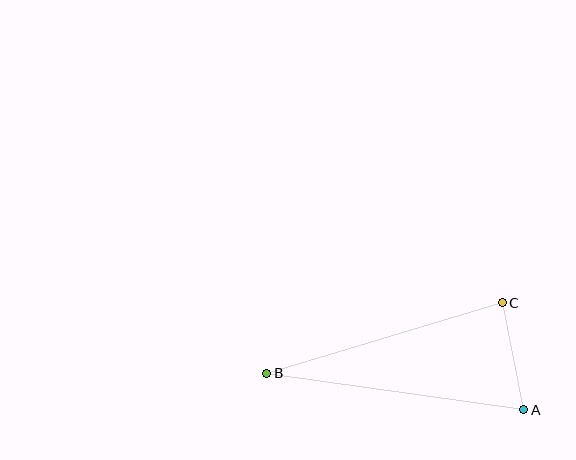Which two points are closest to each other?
Points A and C are closest to each other.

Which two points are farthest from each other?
Points A and B are farthest from each other.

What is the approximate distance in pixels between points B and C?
The distance between B and C is approximately 246 pixels.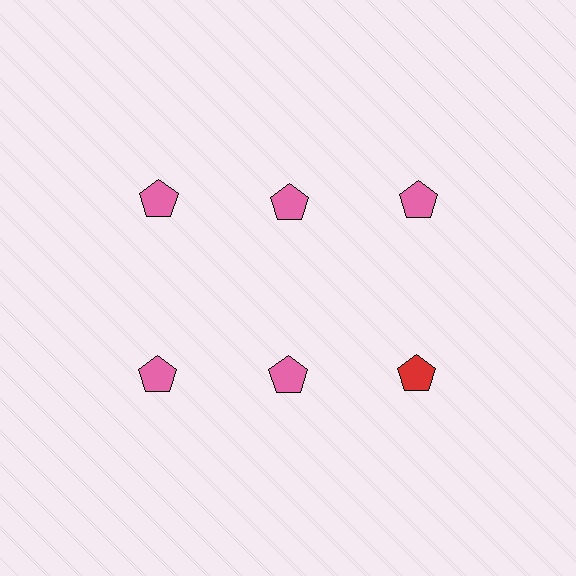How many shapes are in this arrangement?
There are 6 shapes arranged in a grid pattern.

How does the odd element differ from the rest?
It has a different color: red instead of pink.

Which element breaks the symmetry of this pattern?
The red pentagon in the second row, center column breaks the symmetry. All other shapes are pink pentagons.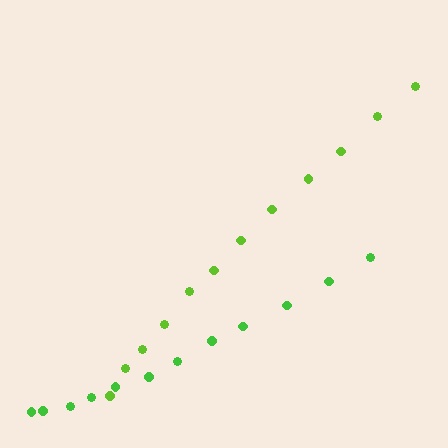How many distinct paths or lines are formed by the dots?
There are 2 distinct paths.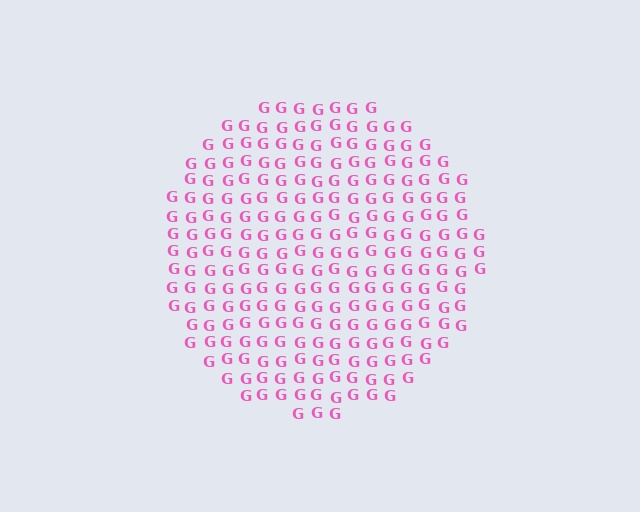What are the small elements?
The small elements are letter G's.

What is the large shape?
The large shape is a circle.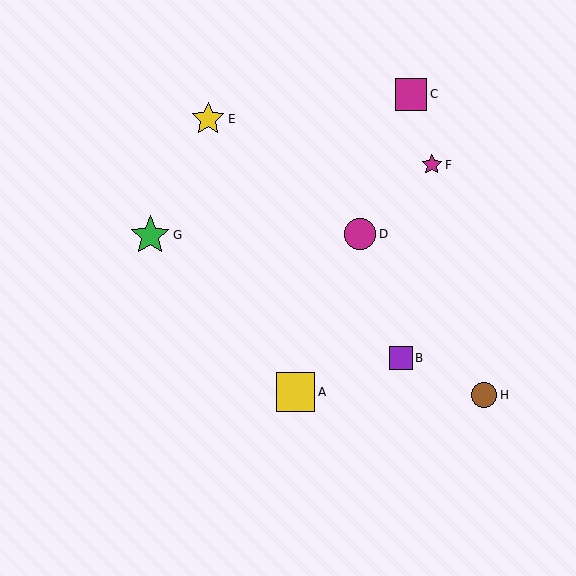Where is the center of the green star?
The center of the green star is at (150, 235).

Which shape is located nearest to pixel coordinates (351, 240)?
The magenta circle (labeled D) at (360, 234) is nearest to that location.